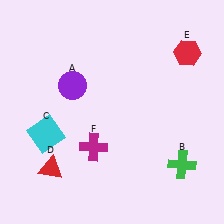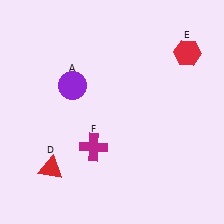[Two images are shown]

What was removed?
The green cross (B), the cyan square (C) were removed in Image 2.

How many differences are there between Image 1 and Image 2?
There are 2 differences between the two images.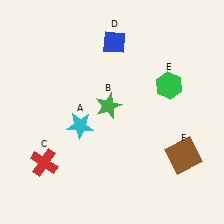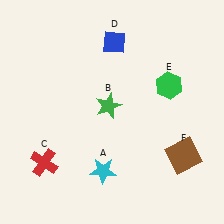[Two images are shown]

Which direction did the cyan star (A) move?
The cyan star (A) moved down.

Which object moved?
The cyan star (A) moved down.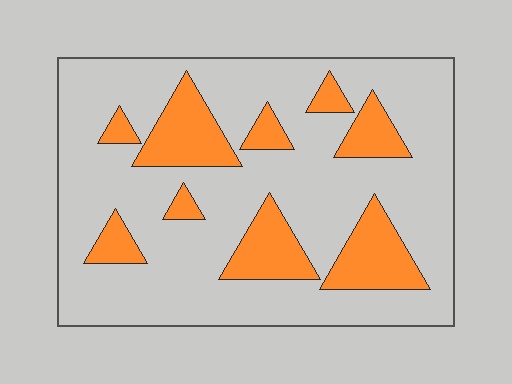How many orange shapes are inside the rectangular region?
9.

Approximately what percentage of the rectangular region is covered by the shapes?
Approximately 25%.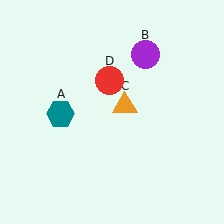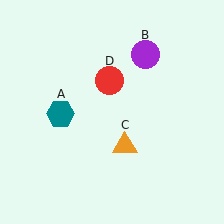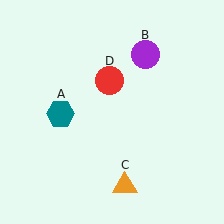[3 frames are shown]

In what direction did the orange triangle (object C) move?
The orange triangle (object C) moved down.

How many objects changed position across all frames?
1 object changed position: orange triangle (object C).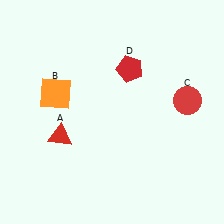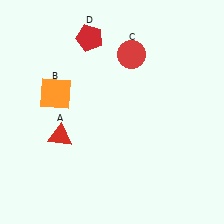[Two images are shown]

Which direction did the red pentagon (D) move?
The red pentagon (D) moved left.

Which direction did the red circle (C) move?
The red circle (C) moved left.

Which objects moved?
The objects that moved are: the red circle (C), the red pentagon (D).